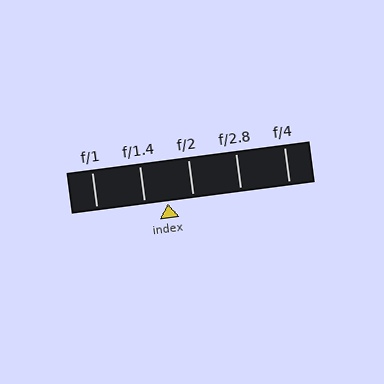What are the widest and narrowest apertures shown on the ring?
The widest aperture shown is f/1 and the narrowest is f/4.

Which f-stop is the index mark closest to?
The index mark is closest to f/1.4.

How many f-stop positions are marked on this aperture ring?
There are 5 f-stop positions marked.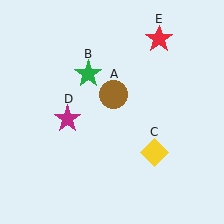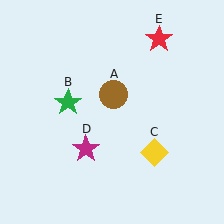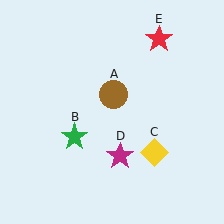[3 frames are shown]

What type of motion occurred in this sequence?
The green star (object B), magenta star (object D) rotated counterclockwise around the center of the scene.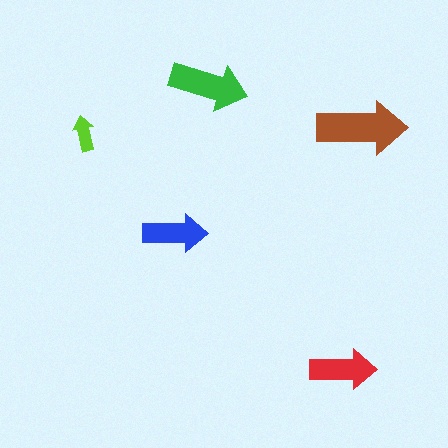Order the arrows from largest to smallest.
the brown one, the green one, the red one, the blue one, the lime one.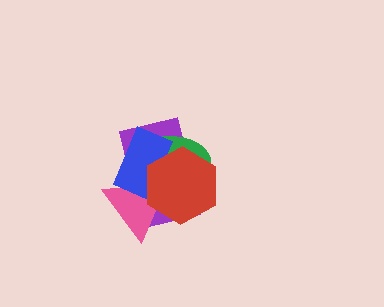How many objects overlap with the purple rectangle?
4 objects overlap with the purple rectangle.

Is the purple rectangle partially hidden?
Yes, it is partially covered by another shape.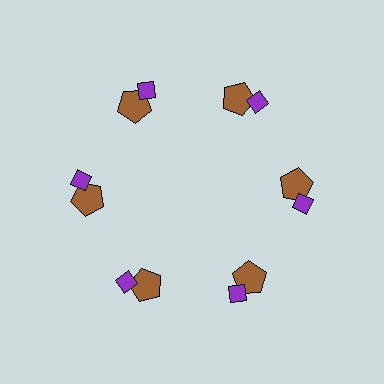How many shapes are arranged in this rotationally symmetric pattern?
There are 12 shapes, arranged in 6 groups of 2.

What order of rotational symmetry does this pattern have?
This pattern has 6-fold rotational symmetry.